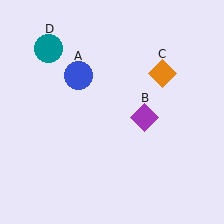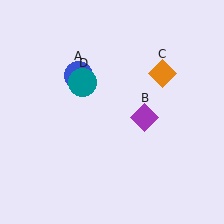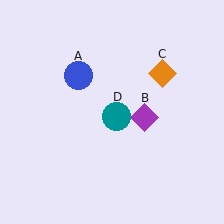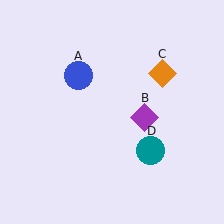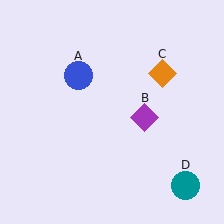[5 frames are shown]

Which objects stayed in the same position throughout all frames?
Blue circle (object A) and purple diamond (object B) and orange diamond (object C) remained stationary.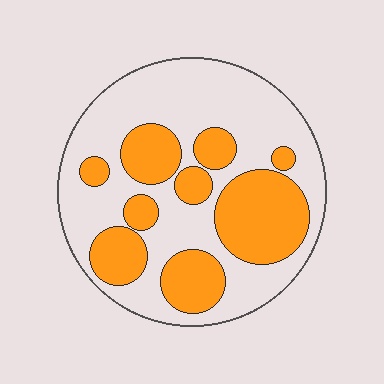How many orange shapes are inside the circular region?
9.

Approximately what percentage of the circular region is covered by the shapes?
Approximately 35%.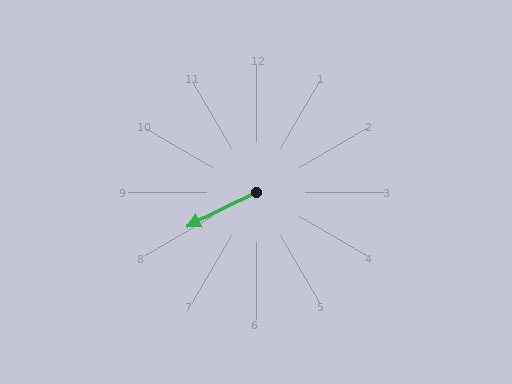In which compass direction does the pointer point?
Southwest.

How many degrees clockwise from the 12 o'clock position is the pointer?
Approximately 243 degrees.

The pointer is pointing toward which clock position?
Roughly 8 o'clock.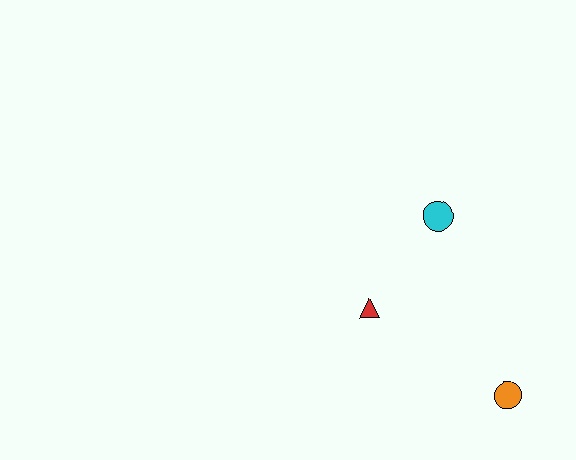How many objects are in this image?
There are 3 objects.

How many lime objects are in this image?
There are no lime objects.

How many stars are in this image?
There are no stars.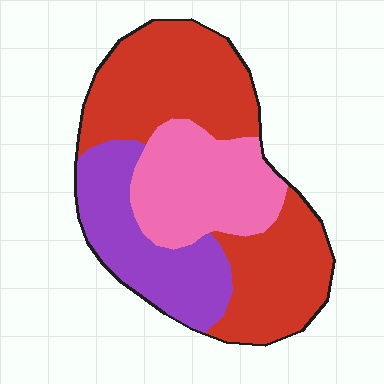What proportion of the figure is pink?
Pink takes up about one quarter (1/4) of the figure.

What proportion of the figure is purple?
Purple takes up about one quarter (1/4) of the figure.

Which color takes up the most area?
Red, at roughly 50%.